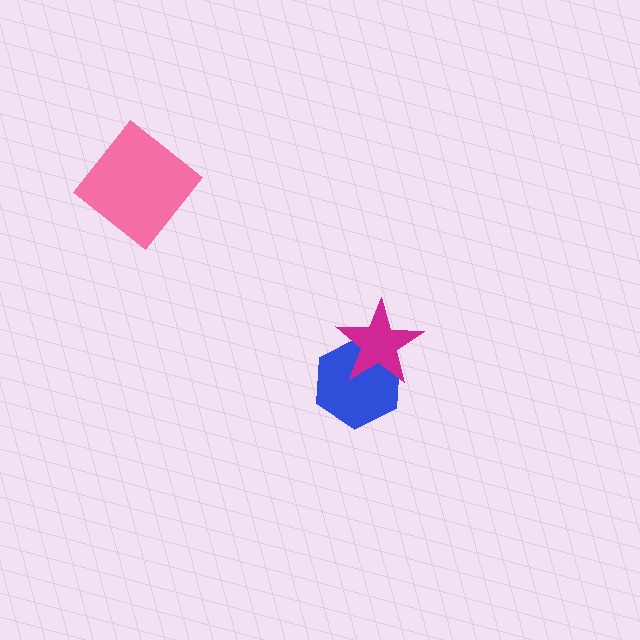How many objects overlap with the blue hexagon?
1 object overlaps with the blue hexagon.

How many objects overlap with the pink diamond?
0 objects overlap with the pink diamond.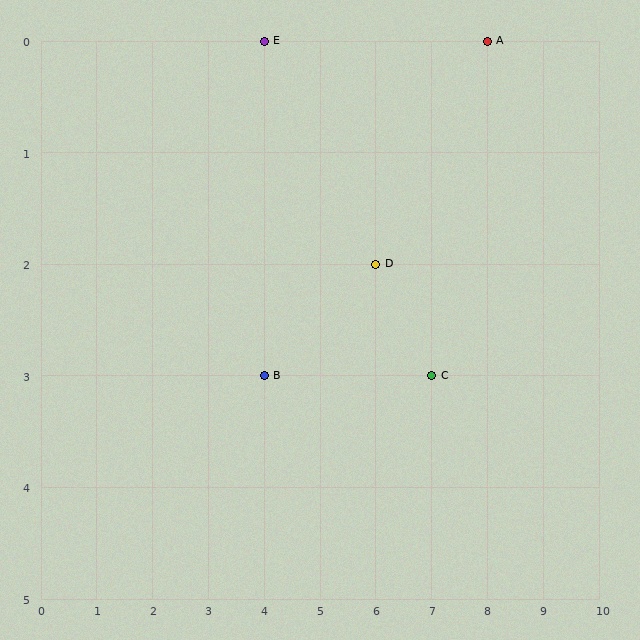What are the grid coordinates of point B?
Point B is at grid coordinates (4, 3).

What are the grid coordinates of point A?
Point A is at grid coordinates (8, 0).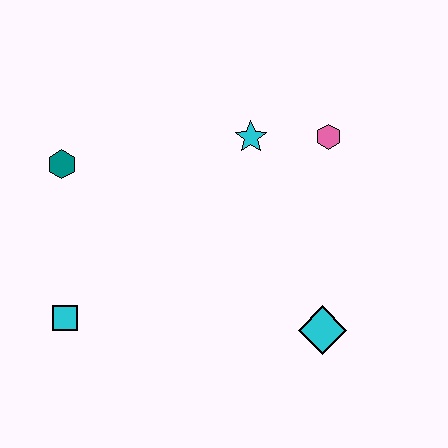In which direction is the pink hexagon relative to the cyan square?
The pink hexagon is to the right of the cyan square.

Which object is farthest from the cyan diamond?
The teal hexagon is farthest from the cyan diamond.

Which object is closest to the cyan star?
The pink hexagon is closest to the cyan star.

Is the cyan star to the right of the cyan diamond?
No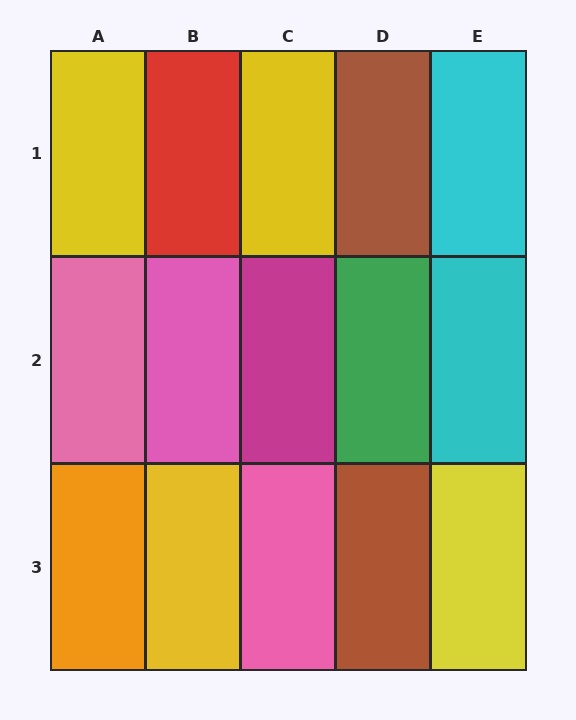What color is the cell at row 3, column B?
Yellow.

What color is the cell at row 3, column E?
Yellow.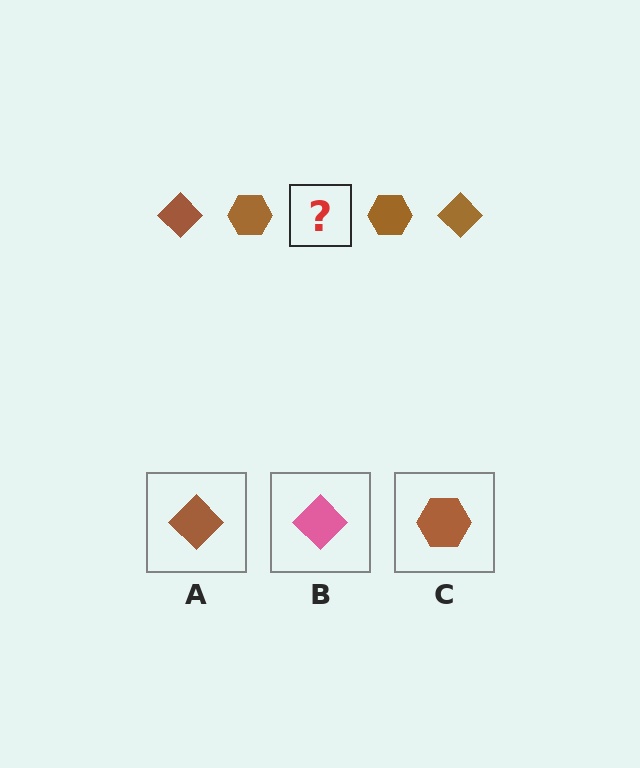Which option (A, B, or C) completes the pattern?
A.